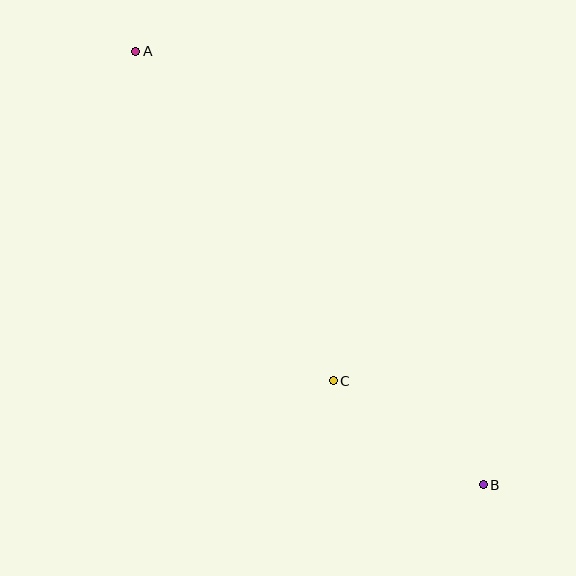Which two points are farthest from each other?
Points A and B are farthest from each other.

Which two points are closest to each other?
Points B and C are closest to each other.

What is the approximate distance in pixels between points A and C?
The distance between A and C is approximately 384 pixels.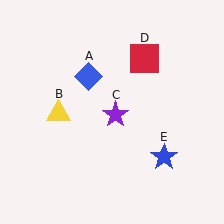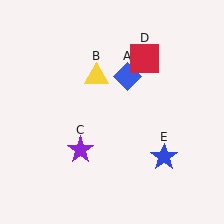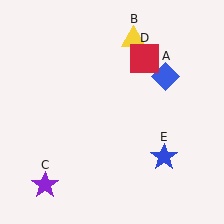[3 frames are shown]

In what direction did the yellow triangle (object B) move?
The yellow triangle (object B) moved up and to the right.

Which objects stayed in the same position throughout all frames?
Red square (object D) and blue star (object E) remained stationary.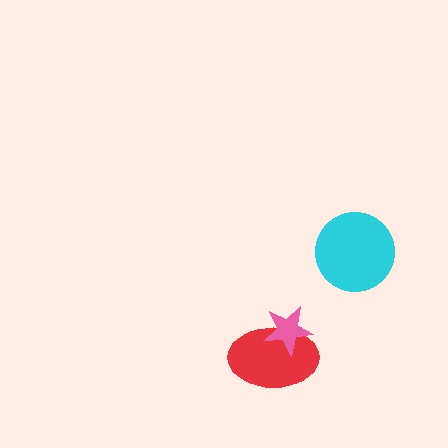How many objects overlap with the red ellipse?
1 object overlaps with the red ellipse.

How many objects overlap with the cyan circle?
0 objects overlap with the cyan circle.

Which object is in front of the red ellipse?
The pink star is in front of the red ellipse.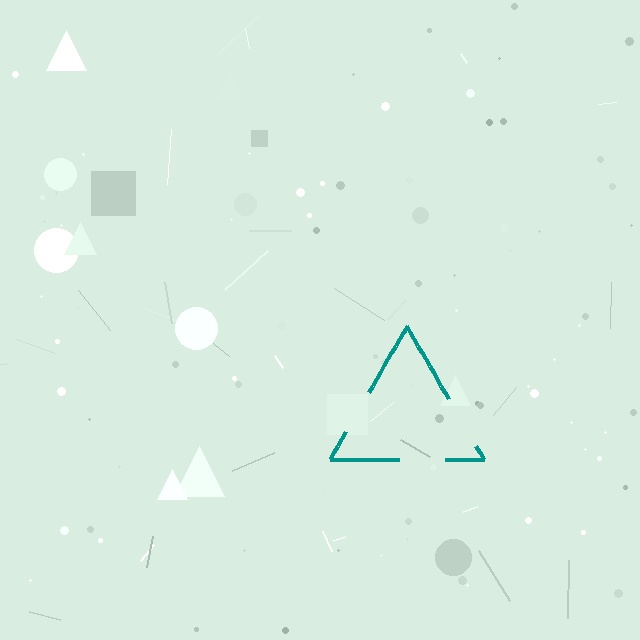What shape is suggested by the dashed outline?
The dashed outline suggests a triangle.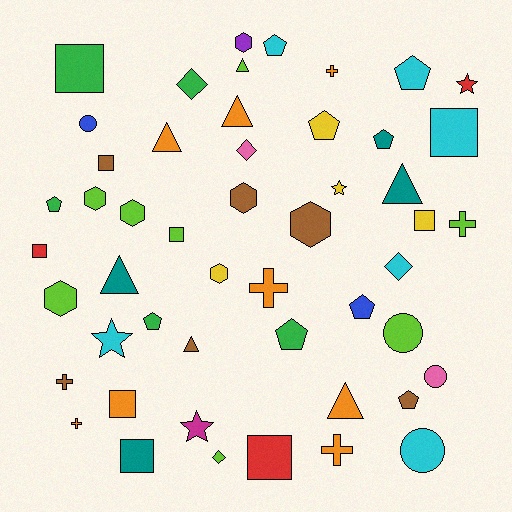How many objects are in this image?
There are 50 objects.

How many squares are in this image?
There are 9 squares.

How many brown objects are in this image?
There are 6 brown objects.